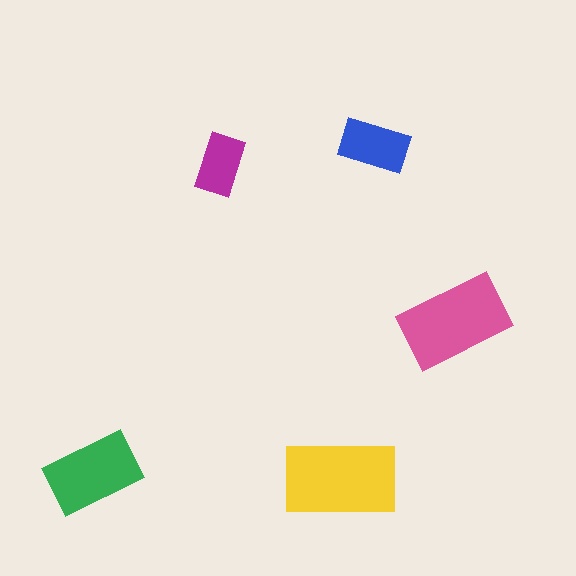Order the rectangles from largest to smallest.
the yellow one, the pink one, the green one, the blue one, the magenta one.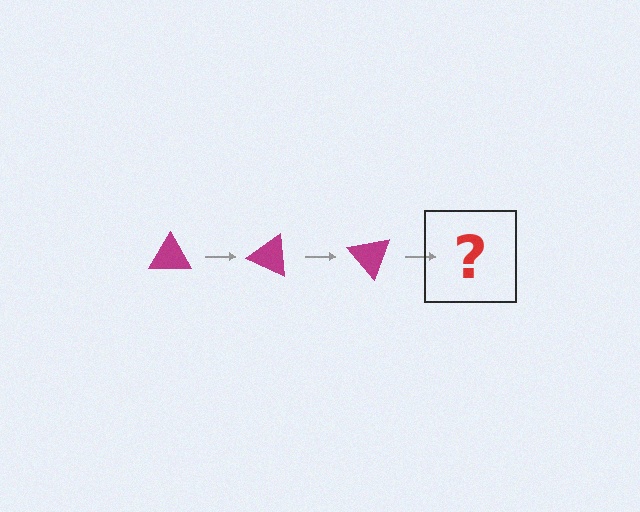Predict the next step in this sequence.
The next step is a magenta triangle rotated 75 degrees.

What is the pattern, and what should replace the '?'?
The pattern is that the triangle rotates 25 degrees each step. The '?' should be a magenta triangle rotated 75 degrees.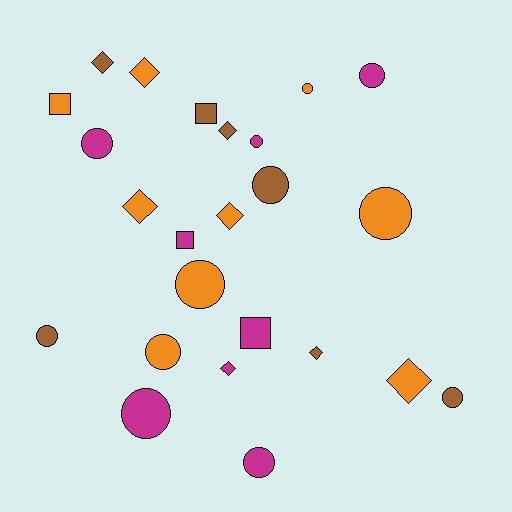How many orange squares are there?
There is 1 orange square.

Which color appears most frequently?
Orange, with 9 objects.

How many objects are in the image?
There are 24 objects.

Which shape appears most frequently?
Circle, with 12 objects.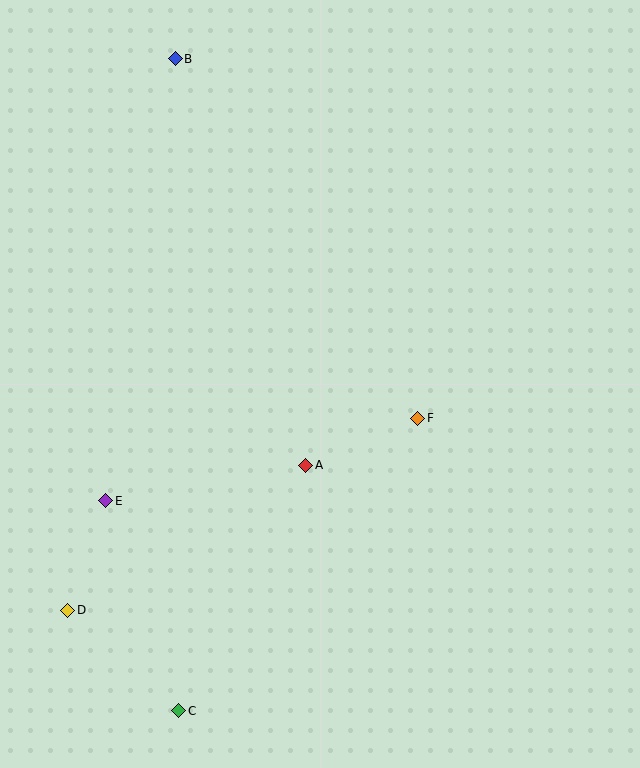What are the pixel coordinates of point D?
Point D is at (68, 610).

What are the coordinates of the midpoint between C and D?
The midpoint between C and D is at (123, 661).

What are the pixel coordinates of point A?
Point A is at (306, 465).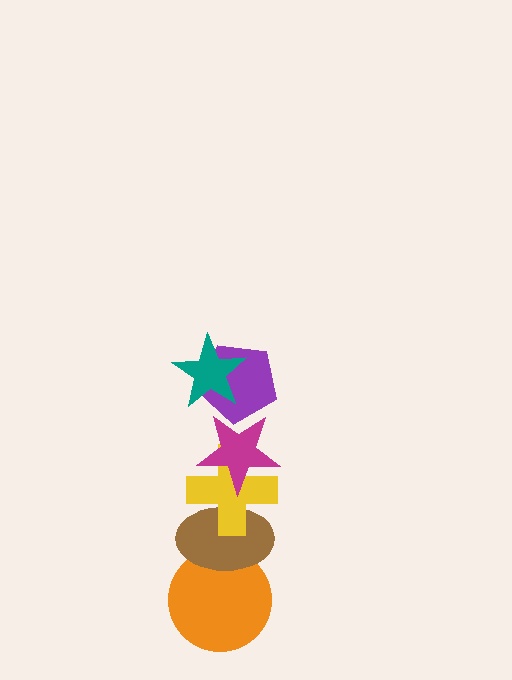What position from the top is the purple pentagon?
The purple pentagon is 2nd from the top.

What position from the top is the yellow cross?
The yellow cross is 4th from the top.